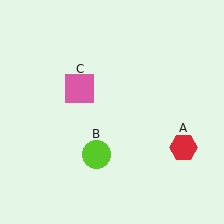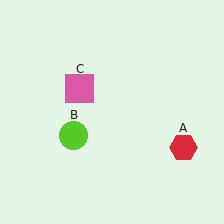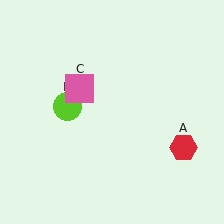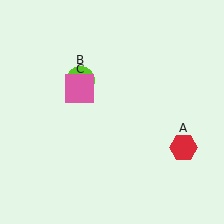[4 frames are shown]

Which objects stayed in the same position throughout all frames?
Red hexagon (object A) and pink square (object C) remained stationary.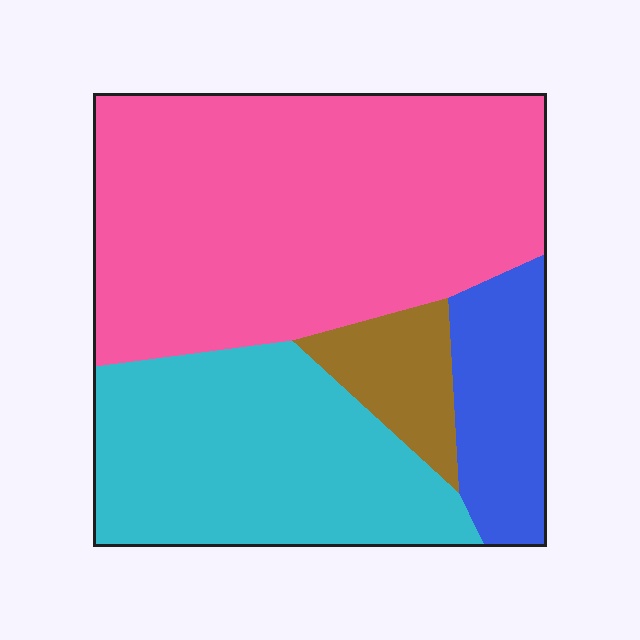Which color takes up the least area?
Brown, at roughly 10%.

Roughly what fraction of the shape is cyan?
Cyan covers about 30% of the shape.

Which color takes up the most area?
Pink, at roughly 50%.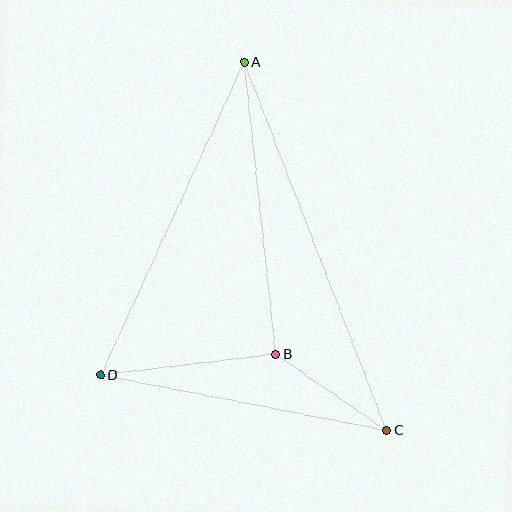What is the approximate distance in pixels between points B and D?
The distance between B and D is approximately 176 pixels.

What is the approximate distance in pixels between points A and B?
The distance between A and B is approximately 294 pixels.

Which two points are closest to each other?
Points B and C are closest to each other.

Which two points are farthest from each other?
Points A and C are farthest from each other.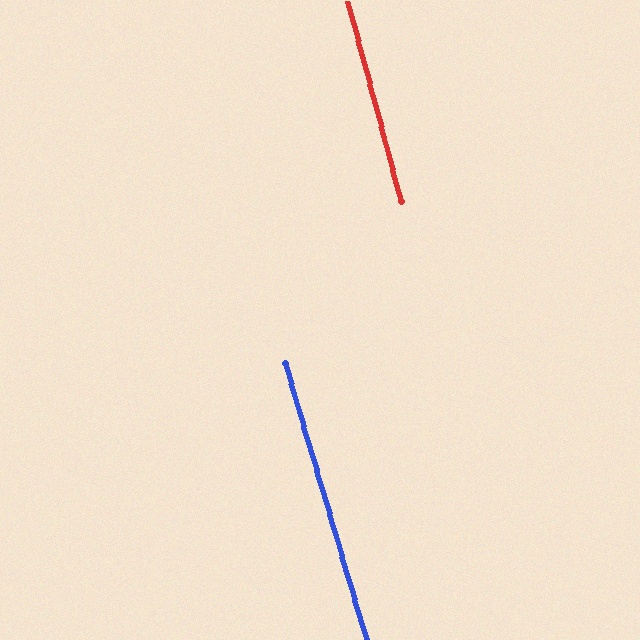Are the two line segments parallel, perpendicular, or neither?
Parallel — their directions differ by only 1.6°.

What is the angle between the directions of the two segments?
Approximately 2 degrees.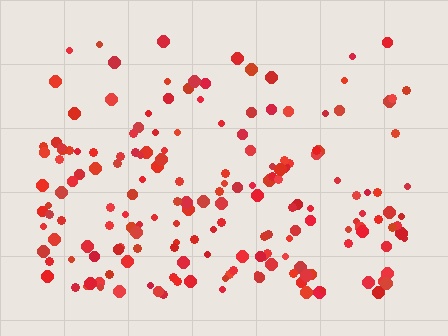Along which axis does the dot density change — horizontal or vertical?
Vertical.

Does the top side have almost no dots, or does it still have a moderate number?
Still a moderate number, just noticeably fewer than the bottom.